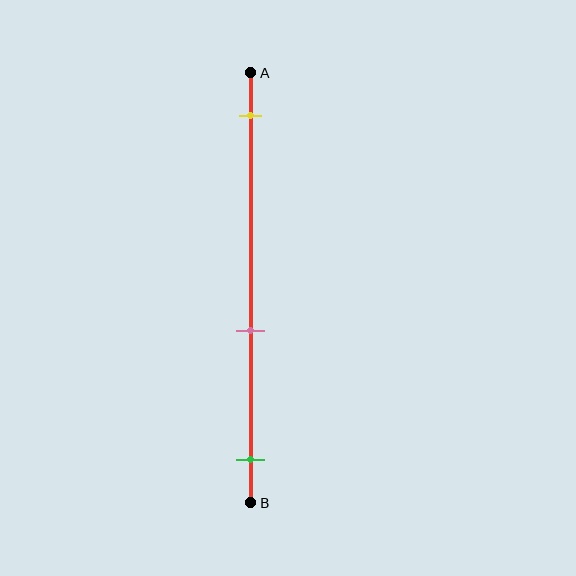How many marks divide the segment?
There are 3 marks dividing the segment.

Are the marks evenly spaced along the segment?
No, the marks are not evenly spaced.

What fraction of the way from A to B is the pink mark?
The pink mark is approximately 60% (0.6) of the way from A to B.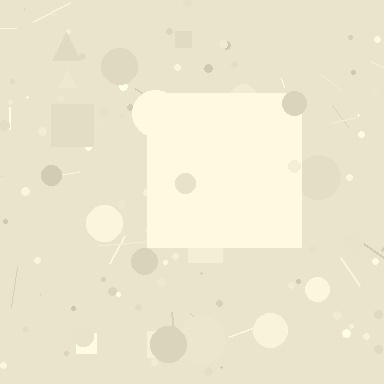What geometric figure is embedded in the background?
A square is embedded in the background.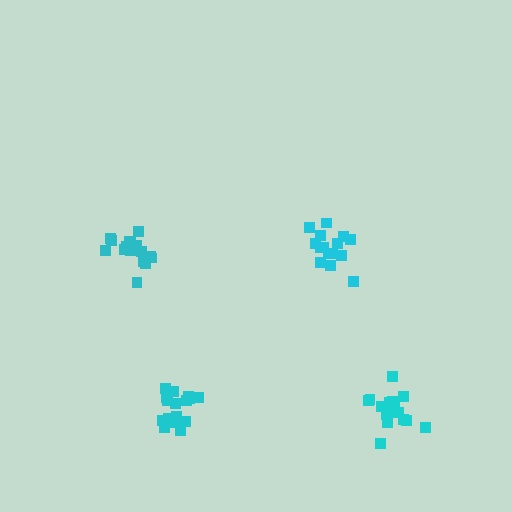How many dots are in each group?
Group 1: 17 dots, Group 2: 16 dots, Group 3: 15 dots, Group 4: 17 dots (65 total).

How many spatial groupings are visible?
There are 4 spatial groupings.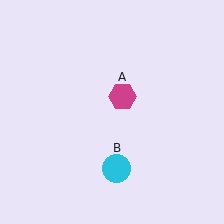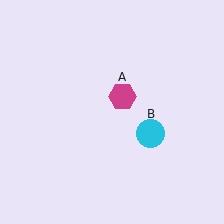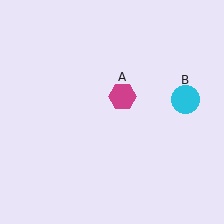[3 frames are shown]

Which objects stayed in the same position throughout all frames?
Magenta hexagon (object A) remained stationary.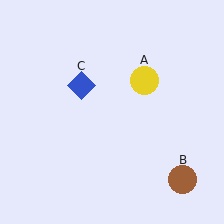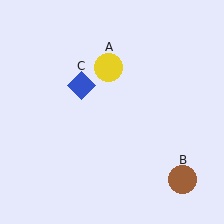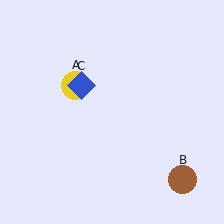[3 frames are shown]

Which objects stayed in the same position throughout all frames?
Brown circle (object B) and blue diamond (object C) remained stationary.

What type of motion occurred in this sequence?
The yellow circle (object A) rotated counterclockwise around the center of the scene.